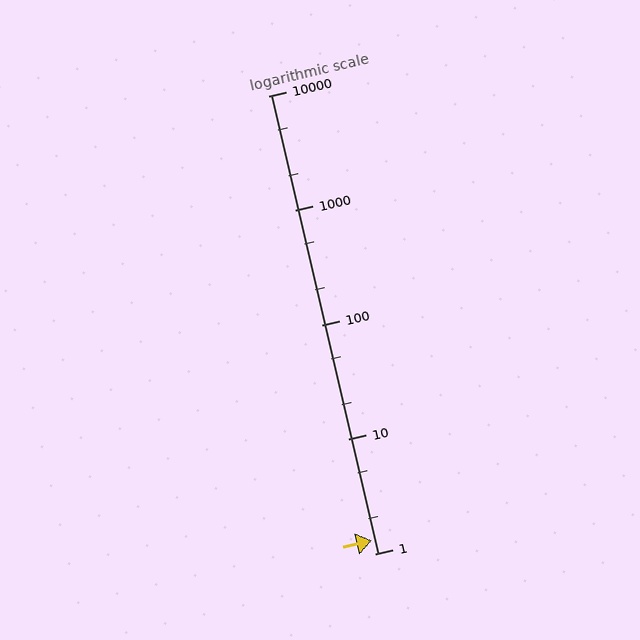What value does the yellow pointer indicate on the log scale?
The pointer indicates approximately 1.3.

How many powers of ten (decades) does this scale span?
The scale spans 4 decades, from 1 to 10000.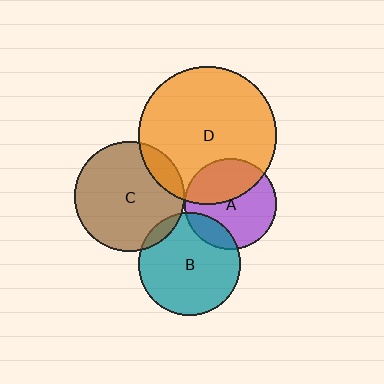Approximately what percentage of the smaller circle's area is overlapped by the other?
Approximately 15%.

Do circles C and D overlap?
Yes.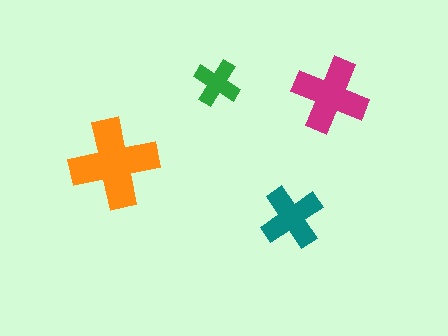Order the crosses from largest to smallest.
the orange one, the magenta one, the teal one, the green one.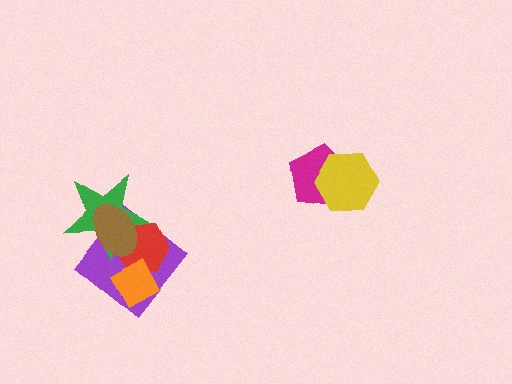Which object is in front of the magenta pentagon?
The yellow hexagon is in front of the magenta pentagon.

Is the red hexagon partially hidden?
Yes, it is partially covered by another shape.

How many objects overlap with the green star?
3 objects overlap with the green star.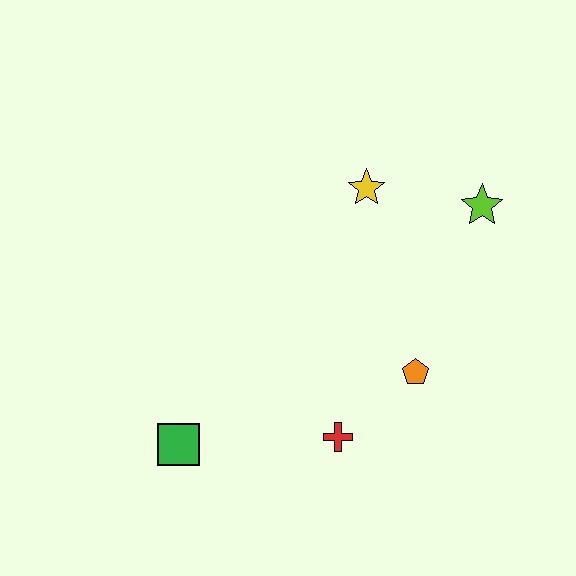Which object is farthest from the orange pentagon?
The green square is farthest from the orange pentagon.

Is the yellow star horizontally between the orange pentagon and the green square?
Yes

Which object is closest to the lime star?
The yellow star is closest to the lime star.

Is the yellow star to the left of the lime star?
Yes